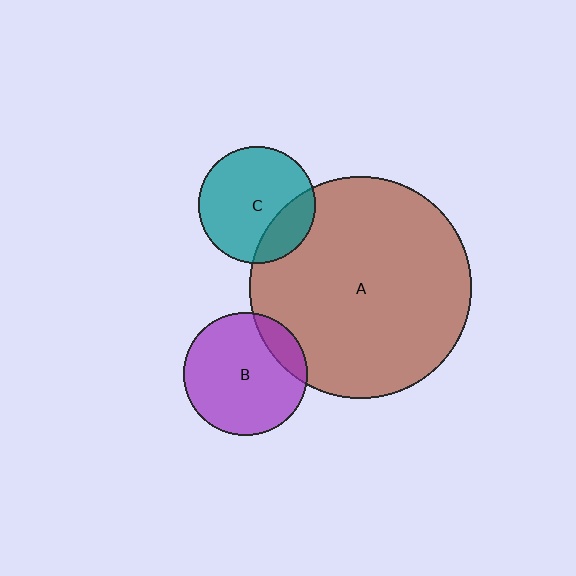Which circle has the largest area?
Circle A (brown).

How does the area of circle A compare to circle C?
Approximately 3.6 times.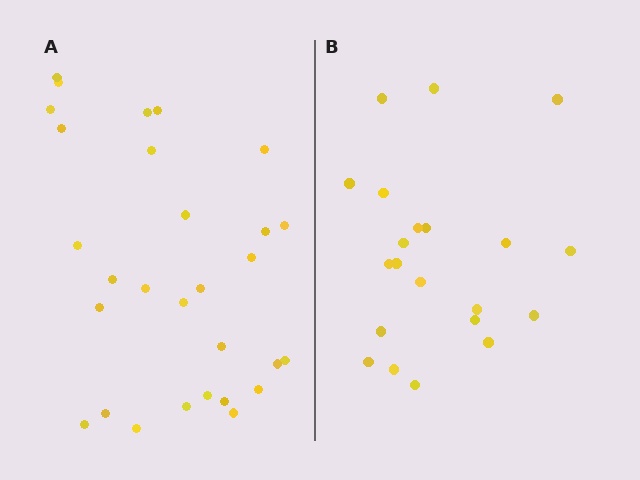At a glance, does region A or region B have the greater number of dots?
Region A (the left region) has more dots.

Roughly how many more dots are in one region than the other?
Region A has roughly 8 or so more dots than region B.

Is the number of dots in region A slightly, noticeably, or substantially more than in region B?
Region A has noticeably more, but not dramatically so. The ratio is roughly 1.4 to 1.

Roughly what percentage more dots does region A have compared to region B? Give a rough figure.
About 40% more.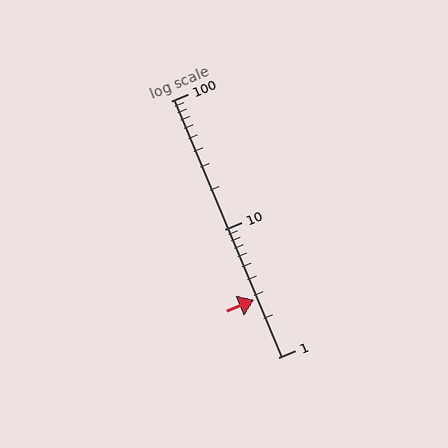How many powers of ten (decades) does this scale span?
The scale spans 2 decades, from 1 to 100.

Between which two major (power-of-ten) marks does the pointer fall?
The pointer is between 1 and 10.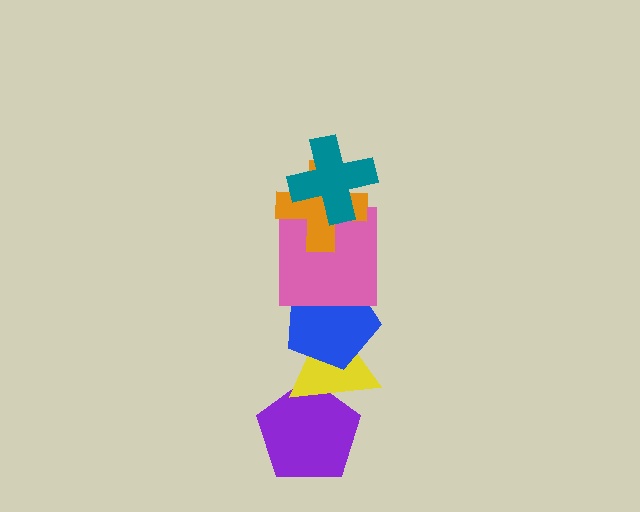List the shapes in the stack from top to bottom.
From top to bottom: the teal cross, the orange cross, the pink square, the blue pentagon, the yellow triangle, the purple pentagon.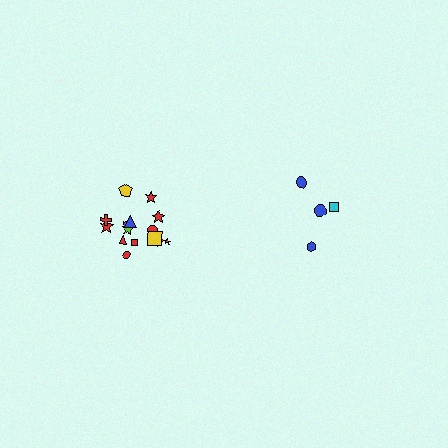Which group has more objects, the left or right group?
The left group.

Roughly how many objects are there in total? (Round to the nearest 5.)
Roughly 20 objects in total.